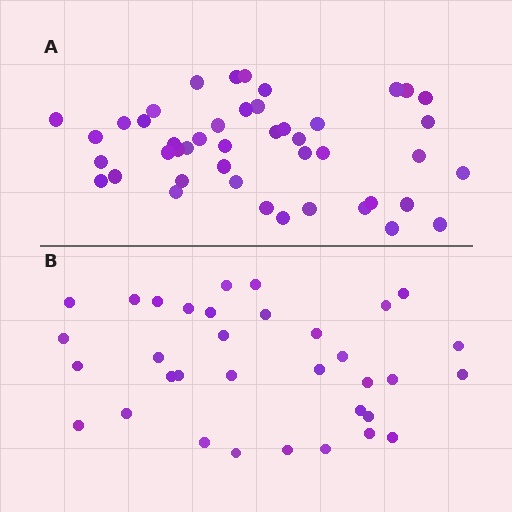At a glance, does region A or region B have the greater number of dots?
Region A (the top region) has more dots.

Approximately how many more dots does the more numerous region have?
Region A has roughly 12 or so more dots than region B.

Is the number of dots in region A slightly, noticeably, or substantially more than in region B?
Region A has noticeably more, but not dramatically so. The ratio is roughly 1.3 to 1.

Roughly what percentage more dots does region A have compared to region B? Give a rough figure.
About 30% more.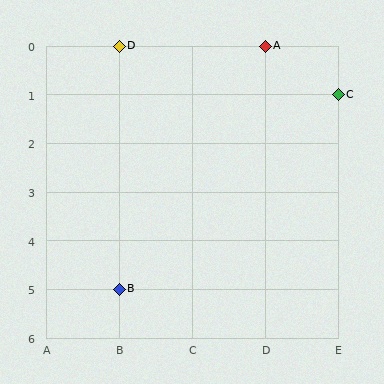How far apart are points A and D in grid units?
Points A and D are 2 columns apart.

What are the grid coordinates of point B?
Point B is at grid coordinates (B, 5).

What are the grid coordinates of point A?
Point A is at grid coordinates (D, 0).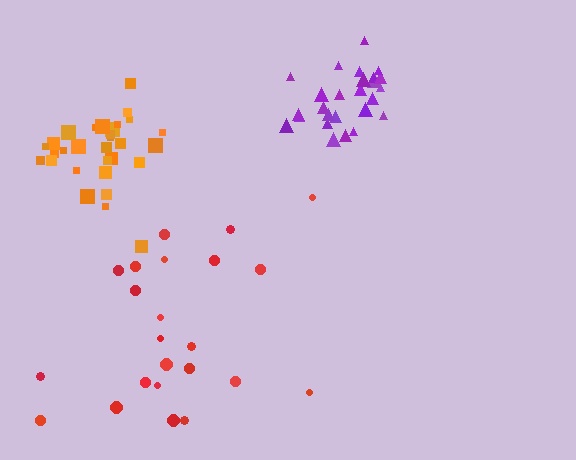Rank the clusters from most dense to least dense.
purple, orange, red.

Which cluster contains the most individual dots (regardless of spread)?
Orange (30).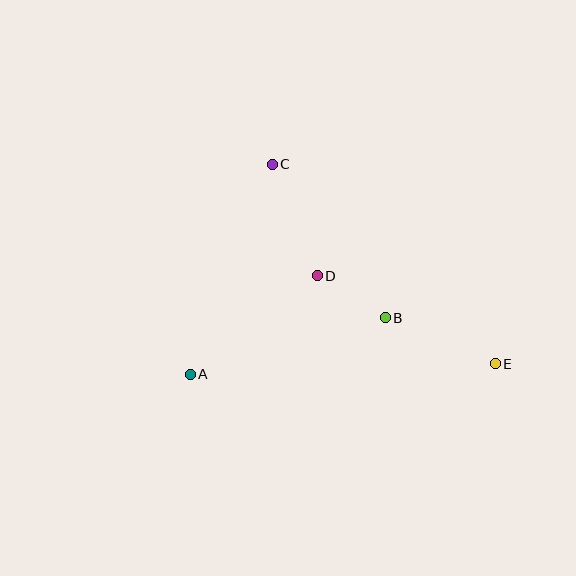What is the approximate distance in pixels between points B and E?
The distance between B and E is approximately 119 pixels.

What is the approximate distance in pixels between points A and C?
The distance between A and C is approximately 225 pixels.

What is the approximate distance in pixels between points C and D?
The distance between C and D is approximately 120 pixels.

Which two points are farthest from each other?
Points A and E are farthest from each other.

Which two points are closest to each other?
Points B and D are closest to each other.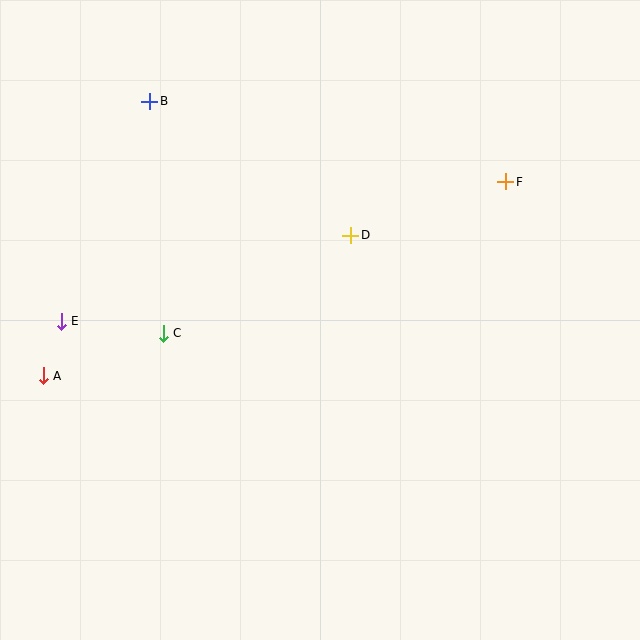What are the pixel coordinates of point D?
Point D is at (351, 235).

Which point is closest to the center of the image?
Point D at (351, 235) is closest to the center.